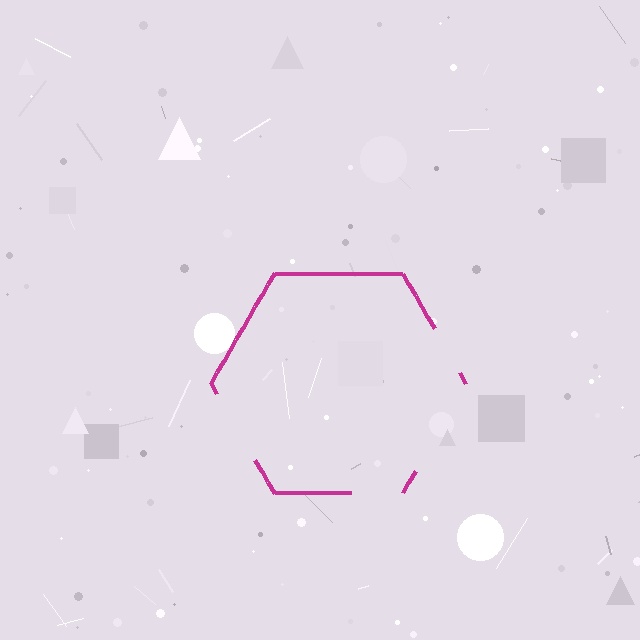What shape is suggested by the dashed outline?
The dashed outline suggests a hexagon.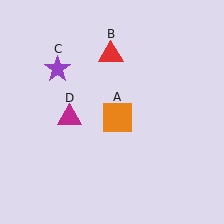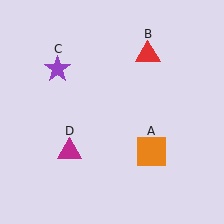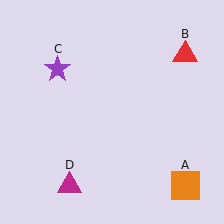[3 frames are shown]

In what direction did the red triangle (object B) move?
The red triangle (object B) moved right.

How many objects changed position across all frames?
3 objects changed position: orange square (object A), red triangle (object B), magenta triangle (object D).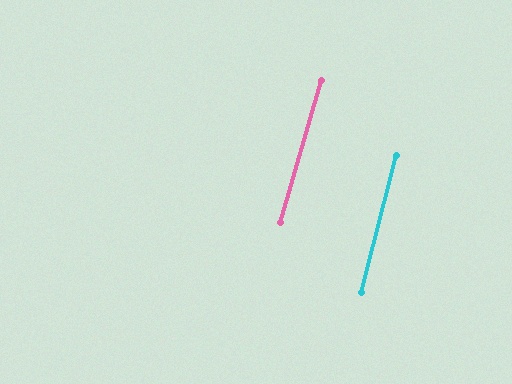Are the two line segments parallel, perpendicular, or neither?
Parallel — their directions differ by only 1.3°.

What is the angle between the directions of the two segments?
Approximately 1 degree.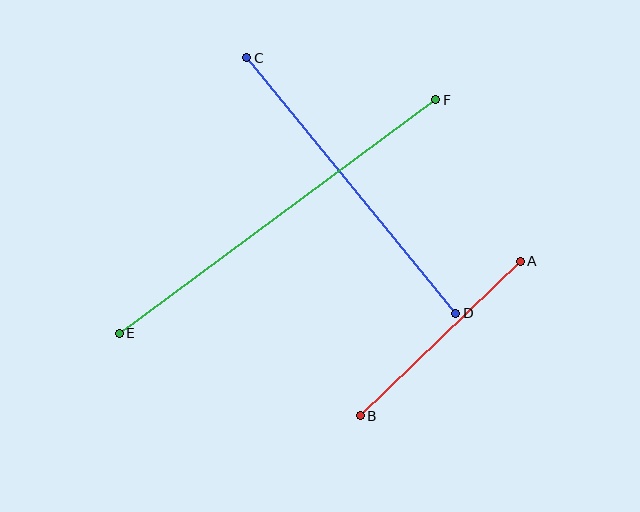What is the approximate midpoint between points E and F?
The midpoint is at approximately (277, 216) pixels.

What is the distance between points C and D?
The distance is approximately 330 pixels.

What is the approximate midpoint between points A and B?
The midpoint is at approximately (440, 338) pixels.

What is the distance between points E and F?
The distance is approximately 393 pixels.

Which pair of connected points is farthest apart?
Points E and F are farthest apart.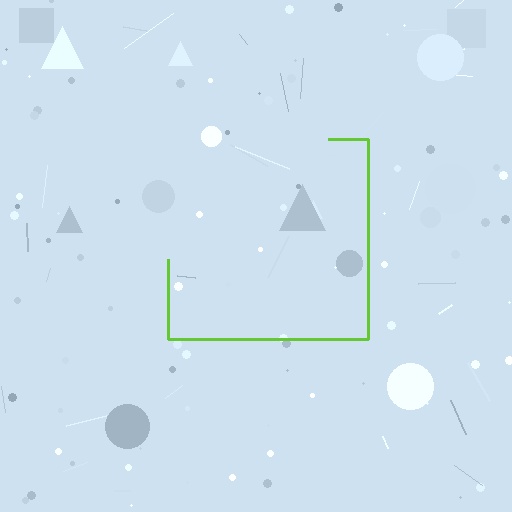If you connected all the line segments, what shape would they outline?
They would outline a square.